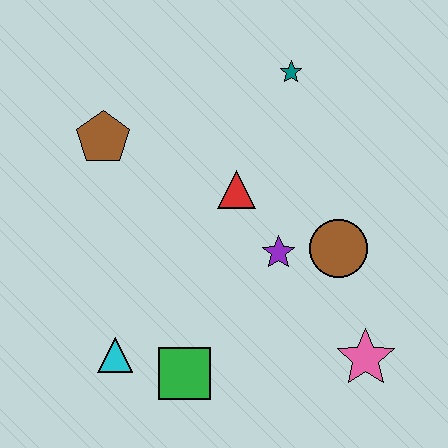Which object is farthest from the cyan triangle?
The teal star is farthest from the cyan triangle.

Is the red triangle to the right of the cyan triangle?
Yes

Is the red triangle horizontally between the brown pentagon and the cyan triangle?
No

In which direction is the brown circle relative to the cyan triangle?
The brown circle is to the right of the cyan triangle.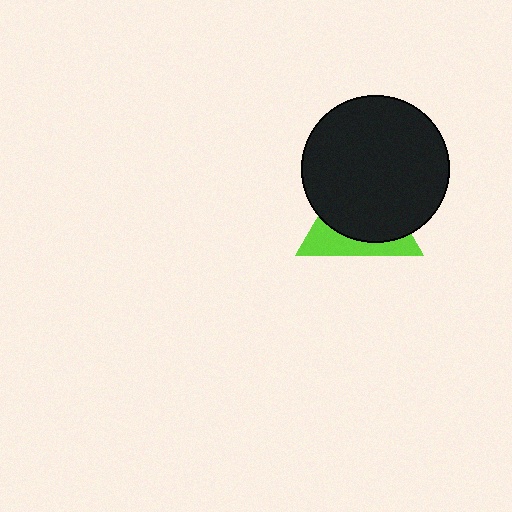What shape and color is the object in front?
The object in front is a black circle.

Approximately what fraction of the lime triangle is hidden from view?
Roughly 67% of the lime triangle is hidden behind the black circle.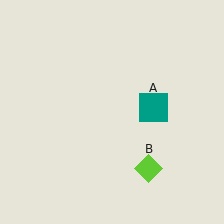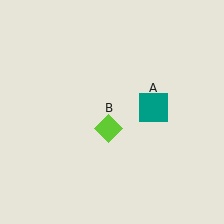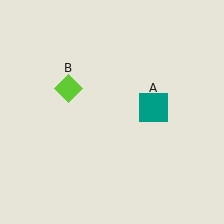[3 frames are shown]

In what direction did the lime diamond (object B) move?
The lime diamond (object B) moved up and to the left.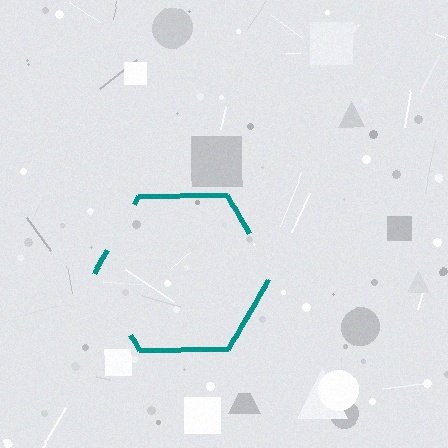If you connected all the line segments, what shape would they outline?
They would outline a hexagon.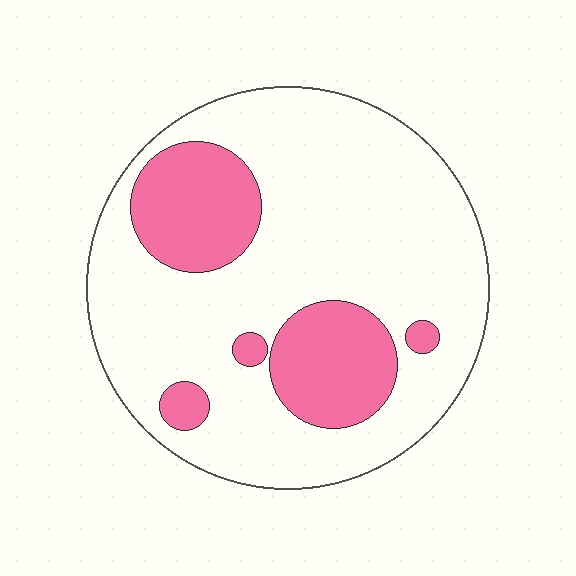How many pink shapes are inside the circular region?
5.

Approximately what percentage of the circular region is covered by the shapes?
Approximately 25%.